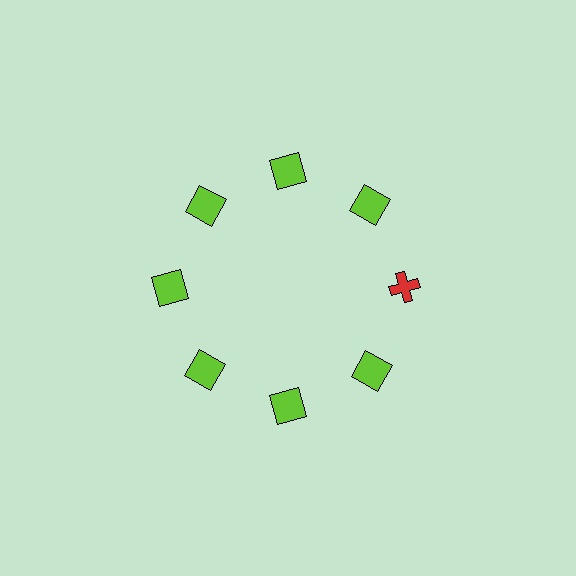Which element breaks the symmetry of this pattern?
The red cross at roughly the 3 o'clock position breaks the symmetry. All other shapes are lime squares.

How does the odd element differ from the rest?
It differs in both color (red instead of lime) and shape (cross instead of square).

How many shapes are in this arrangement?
There are 8 shapes arranged in a ring pattern.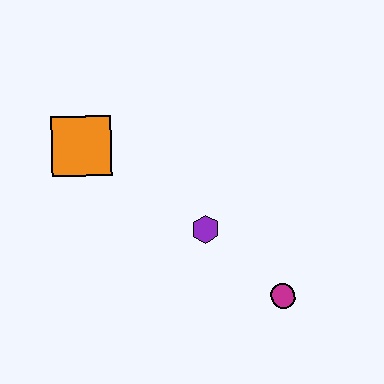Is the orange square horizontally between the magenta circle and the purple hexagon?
No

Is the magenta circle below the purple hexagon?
Yes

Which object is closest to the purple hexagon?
The magenta circle is closest to the purple hexagon.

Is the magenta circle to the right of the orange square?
Yes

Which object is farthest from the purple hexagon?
The orange square is farthest from the purple hexagon.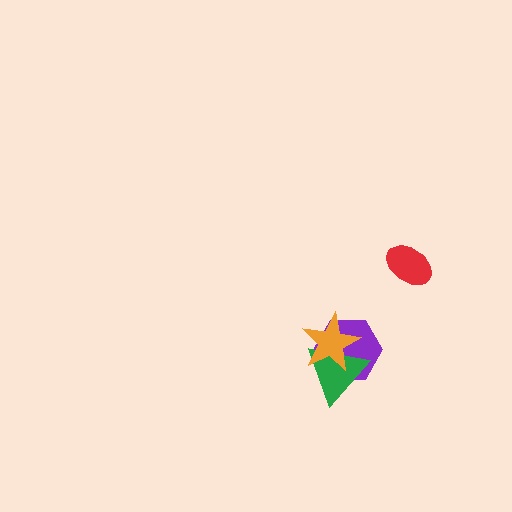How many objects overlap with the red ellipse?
0 objects overlap with the red ellipse.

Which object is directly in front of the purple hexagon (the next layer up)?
The green triangle is directly in front of the purple hexagon.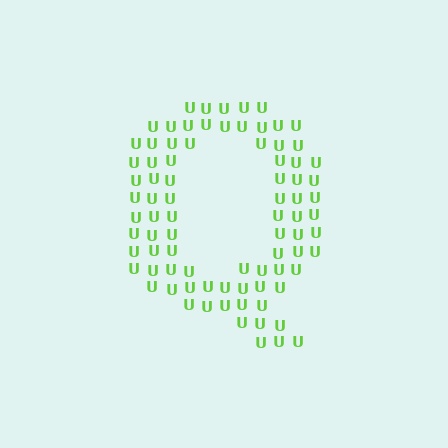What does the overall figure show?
The overall figure shows the letter Q.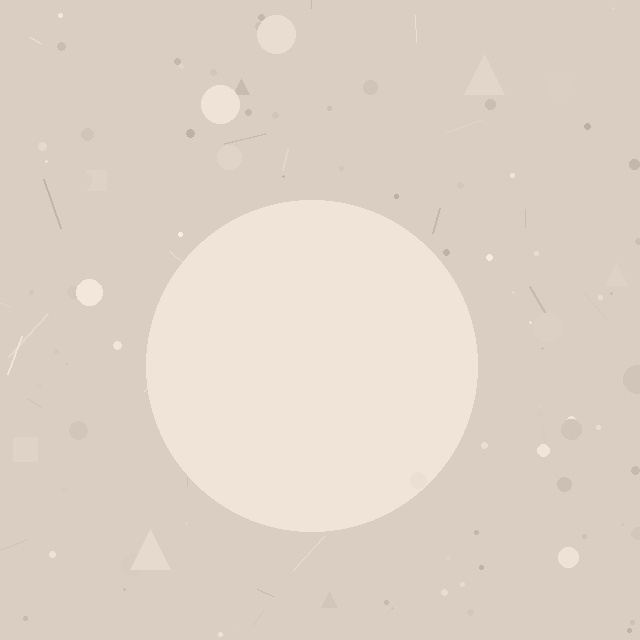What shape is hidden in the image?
A circle is hidden in the image.